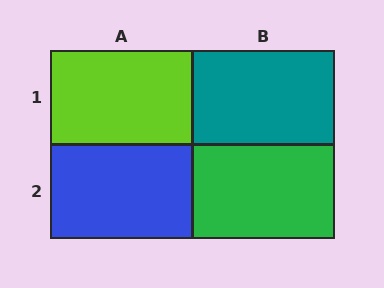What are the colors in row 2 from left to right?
Blue, green.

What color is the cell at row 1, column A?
Lime.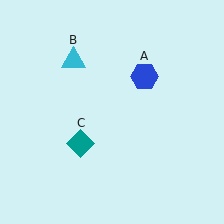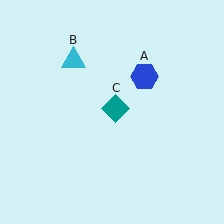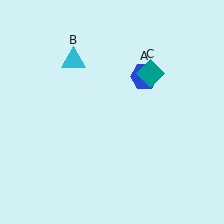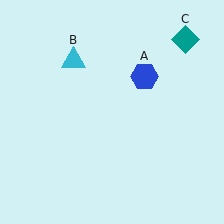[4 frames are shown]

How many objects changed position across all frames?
1 object changed position: teal diamond (object C).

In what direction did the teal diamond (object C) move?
The teal diamond (object C) moved up and to the right.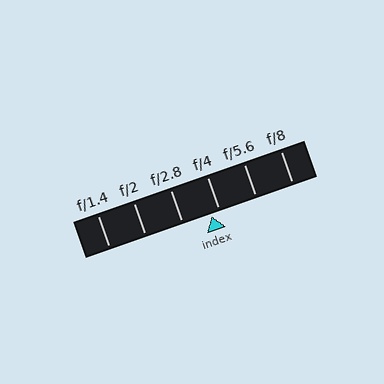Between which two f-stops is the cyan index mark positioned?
The index mark is between f/2.8 and f/4.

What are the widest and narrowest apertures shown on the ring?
The widest aperture shown is f/1.4 and the narrowest is f/8.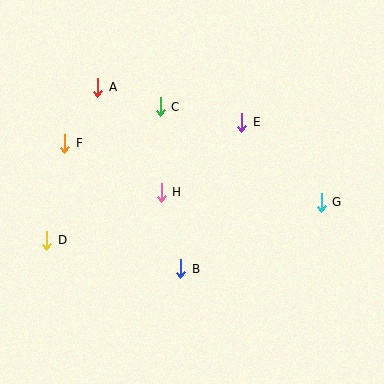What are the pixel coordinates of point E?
Point E is at (242, 122).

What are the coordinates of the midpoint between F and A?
The midpoint between F and A is at (81, 115).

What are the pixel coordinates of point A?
Point A is at (98, 87).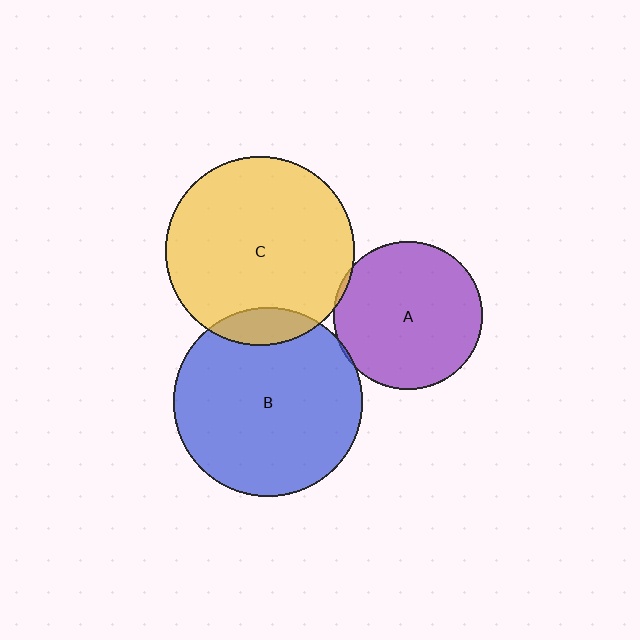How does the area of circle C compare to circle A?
Approximately 1.6 times.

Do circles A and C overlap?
Yes.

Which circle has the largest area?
Circle B (blue).